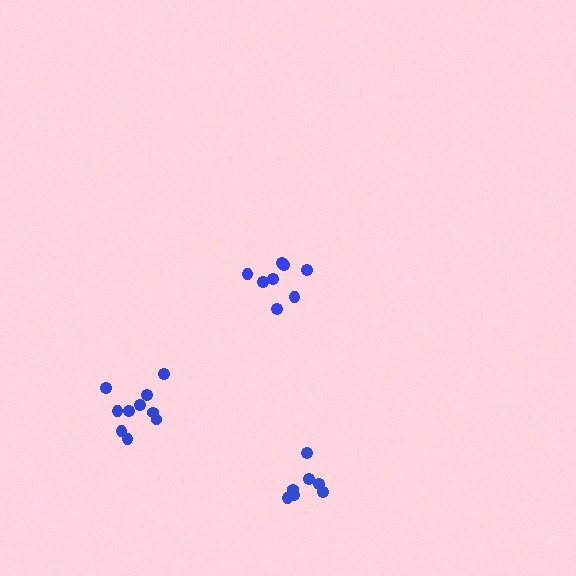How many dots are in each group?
Group 1: 10 dots, Group 2: 8 dots, Group 3: 7 dots (25 total).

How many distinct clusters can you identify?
There are 3 distinct clusters.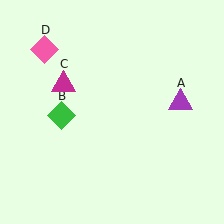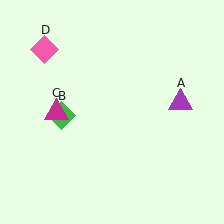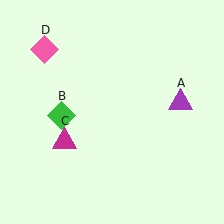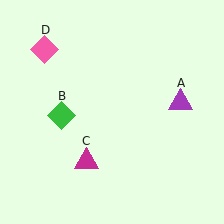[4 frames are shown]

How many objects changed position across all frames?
1 object changed position: magenta triangle (object C).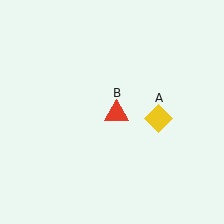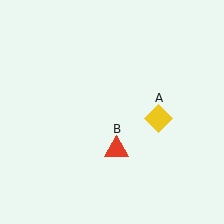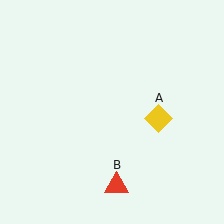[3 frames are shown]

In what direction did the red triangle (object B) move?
The red triangle (object B) moved down.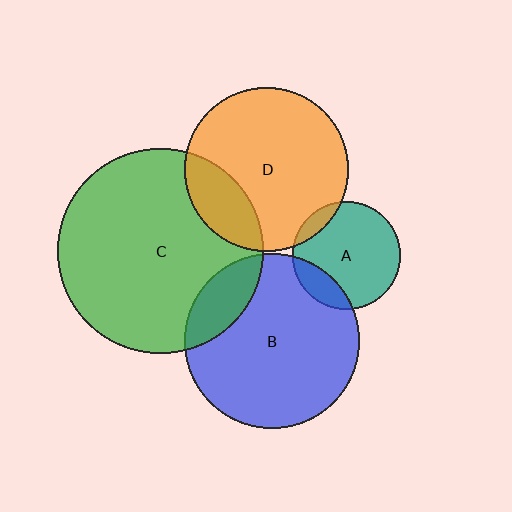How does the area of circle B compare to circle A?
Approximately 2.6 times.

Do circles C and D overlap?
Yes.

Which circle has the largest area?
Circle C (green).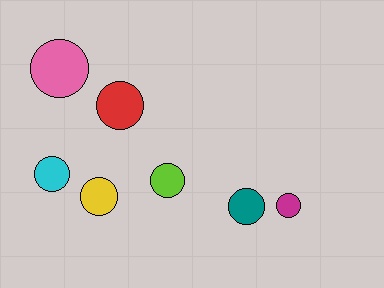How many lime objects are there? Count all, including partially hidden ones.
There is 1 lime object.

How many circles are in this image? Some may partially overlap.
There are 7 circles.